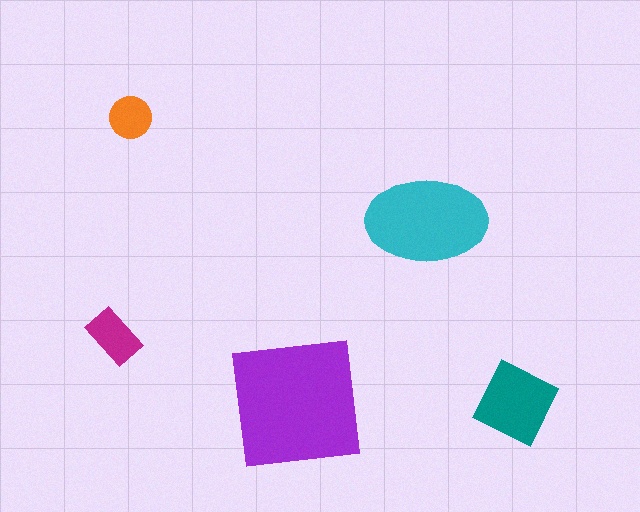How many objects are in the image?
There are 5 objects in the image.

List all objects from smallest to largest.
The orange circle, the magenta rectangle, the teal diamond, the cyan ellipse, the purple square.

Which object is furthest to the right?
The teal diamond is rightmost.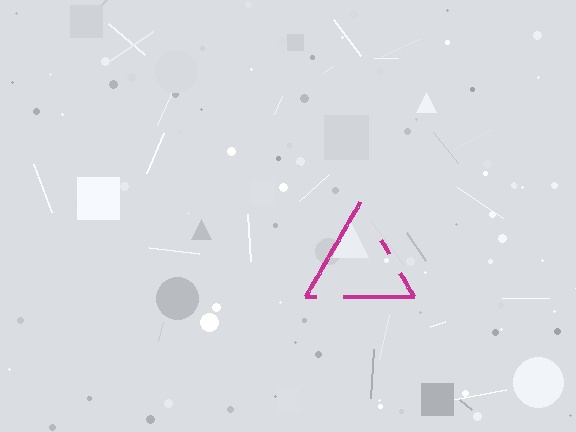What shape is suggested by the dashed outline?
The dashed outline suggests a triangle.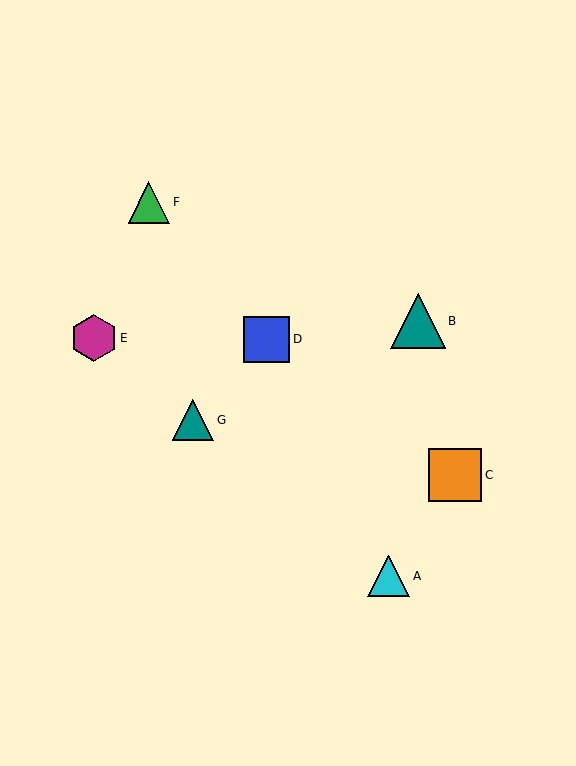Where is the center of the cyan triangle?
The center of the cyan triangle is at (389, 576).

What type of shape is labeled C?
Shape C is an orange square.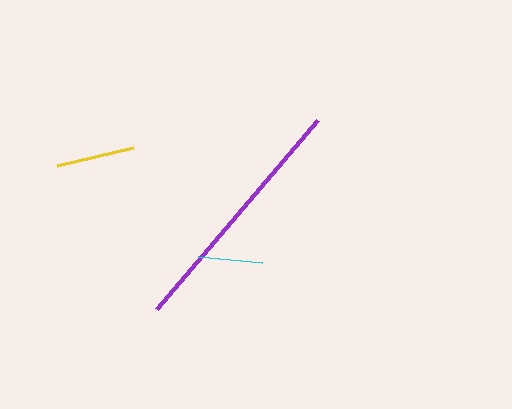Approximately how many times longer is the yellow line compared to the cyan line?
The yellow line is approximately 1.2 times the length of the cyan line.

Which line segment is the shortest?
The cyan line is the shortest at approximately 64 pixels.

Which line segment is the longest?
The purple line is the longest at approximately 248 pixels.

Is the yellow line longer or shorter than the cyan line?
The yellow line is longer than the cyan line.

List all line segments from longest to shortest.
From longest to shortest: purple, yellow, cyan.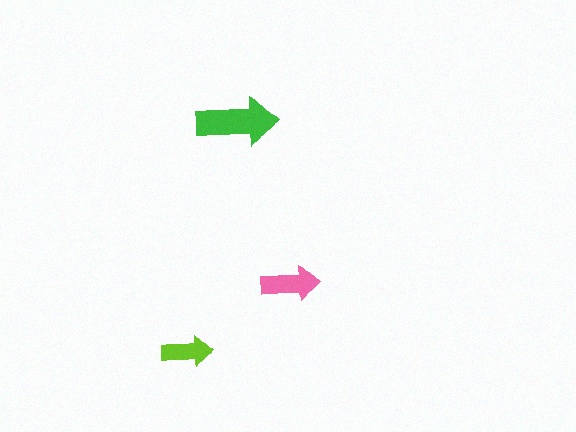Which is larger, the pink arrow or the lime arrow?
The pink one.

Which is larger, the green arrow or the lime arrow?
The green one.